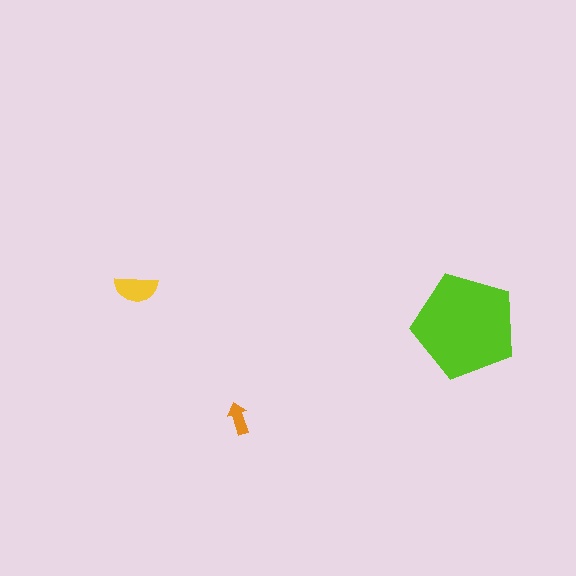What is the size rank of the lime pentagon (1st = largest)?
1st.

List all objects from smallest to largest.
The orange arrow, the yellow semicircle, the lime pentagon.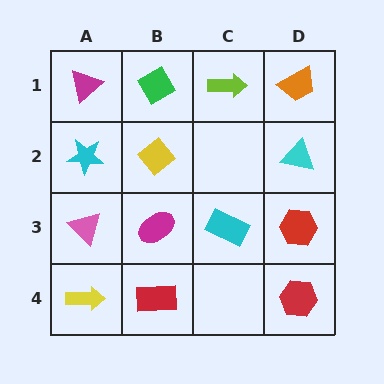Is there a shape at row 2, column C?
No, that cell is empty.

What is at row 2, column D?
A cyan triangle.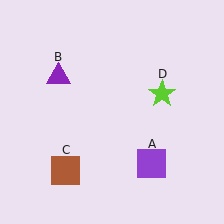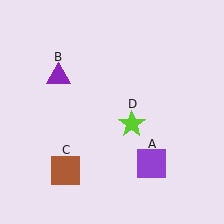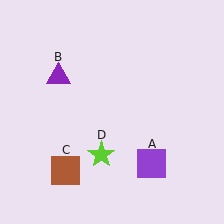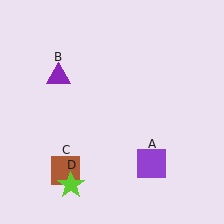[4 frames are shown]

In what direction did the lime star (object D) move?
The lime star (object D) moved down and to the left.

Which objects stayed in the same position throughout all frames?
Purple square (object A) and purple triangle (object B) and brown square (object C) remained stationary.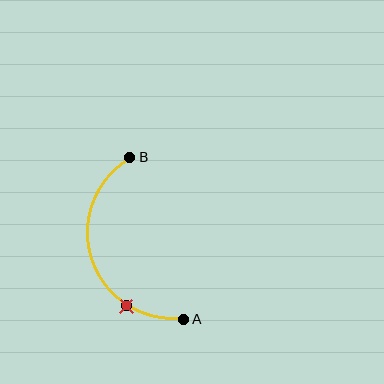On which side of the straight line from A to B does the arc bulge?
The arc bulges to the left of the straight line connecting A and B.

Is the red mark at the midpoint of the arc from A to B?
No. The red mark lies on the arc but is closer to endpoint A. The arc midpoint would be at the point on the curve equidistant along the arc from both A and B.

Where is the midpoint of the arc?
The arc midpoint is the point on the curve farthest from the straight line joining A and B. It sits to the left of that line.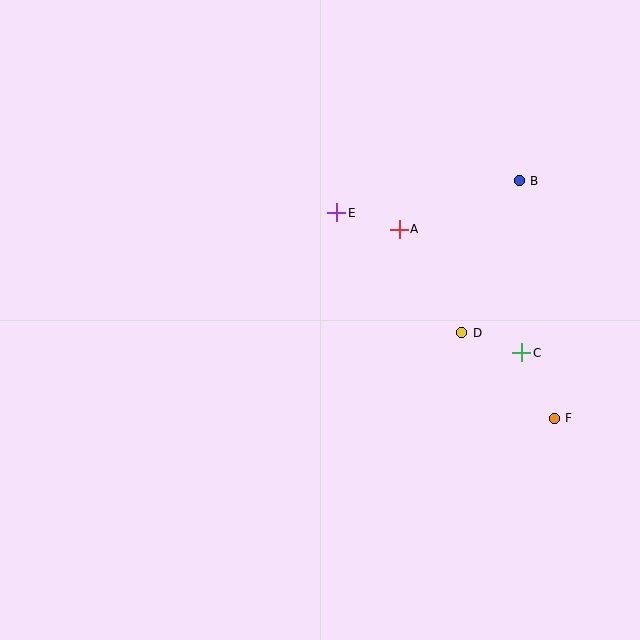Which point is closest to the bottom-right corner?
Point F is closest to the bottom-right corner.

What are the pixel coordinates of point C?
Point C is at (522, 353).